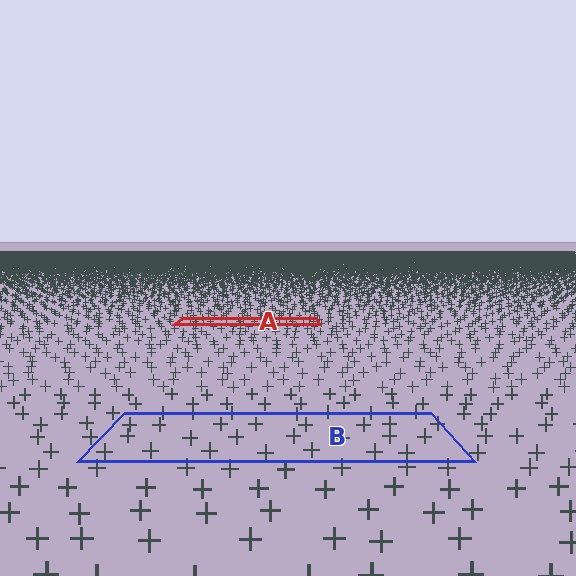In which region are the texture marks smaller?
The texture marks are smaller in region A, because it is farther away.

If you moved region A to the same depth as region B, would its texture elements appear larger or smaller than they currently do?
They would appear larger. At a closer depth, the same texture elements are projected at a bigger on-screen size.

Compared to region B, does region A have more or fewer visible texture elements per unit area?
Region A has more texture elements per unit area — they are packed more densely because it is farther away.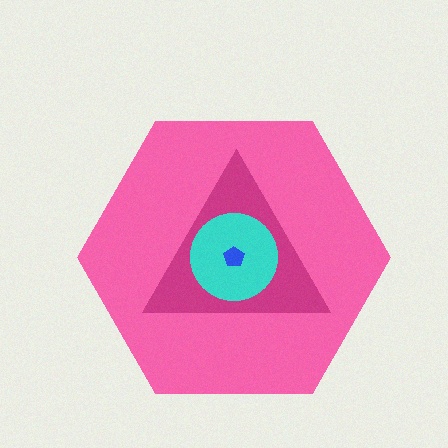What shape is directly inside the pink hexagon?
The magenta triangle.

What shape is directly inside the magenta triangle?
The cyan circle.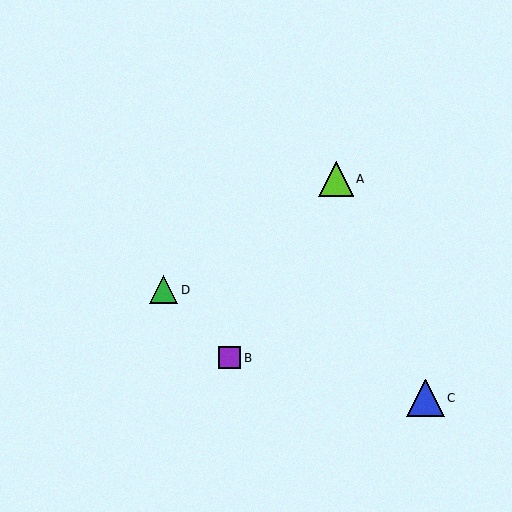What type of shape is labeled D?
Shape D is a green triangle.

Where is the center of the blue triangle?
The center of the blue triangle is at (425, 398).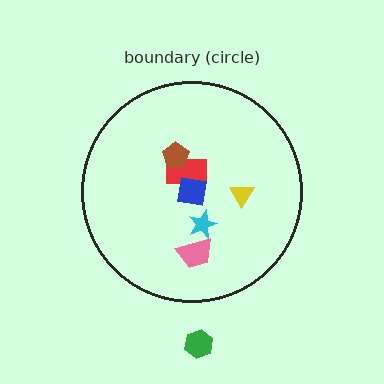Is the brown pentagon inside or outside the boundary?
Inside.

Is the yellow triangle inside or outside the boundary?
Inside.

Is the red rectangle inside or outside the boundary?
Inside.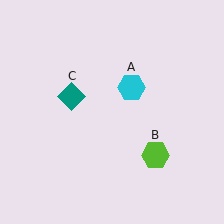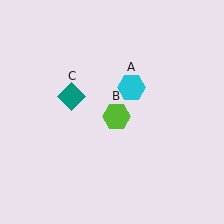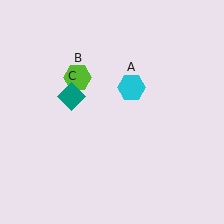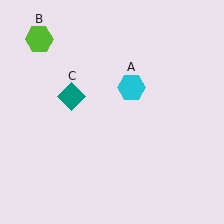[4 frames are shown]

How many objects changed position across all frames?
1 object changed position: lime hexagon (object B).